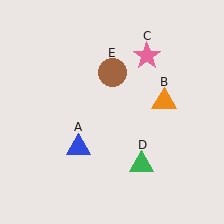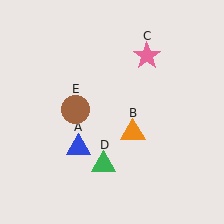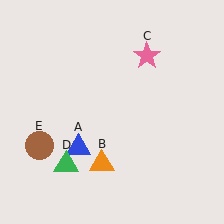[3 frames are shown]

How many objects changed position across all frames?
3 objects changed position: orange triangle (object B), green triangle (object D), brown circle (object E).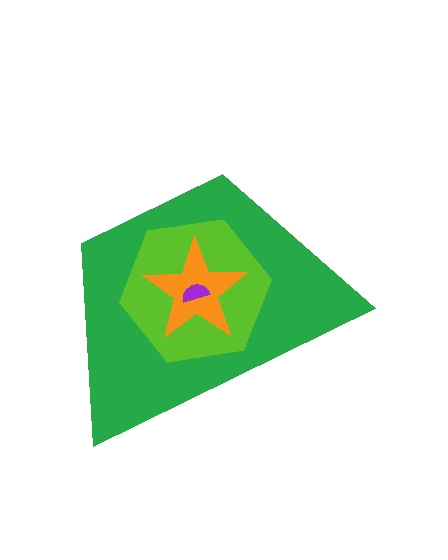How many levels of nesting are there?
4.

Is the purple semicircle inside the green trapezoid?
Yes.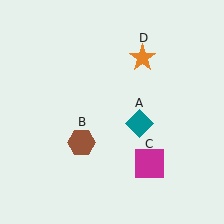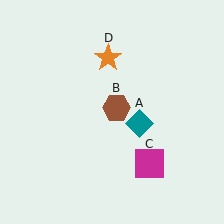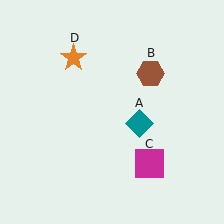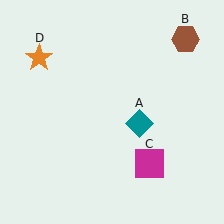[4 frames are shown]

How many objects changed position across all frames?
2 objects changed position: brown hexagon (object B), orange star (object D).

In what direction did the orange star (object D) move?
The orange star (object D) moved left.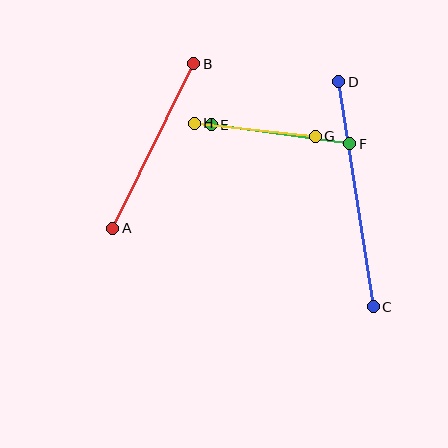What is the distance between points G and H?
The distance is approximately 122 pixels.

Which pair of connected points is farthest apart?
Points C and D are farthest apart.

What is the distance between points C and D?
The distance is approximately 227 pixels.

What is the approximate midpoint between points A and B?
The midpoint is at approximately (153, 146) pixels.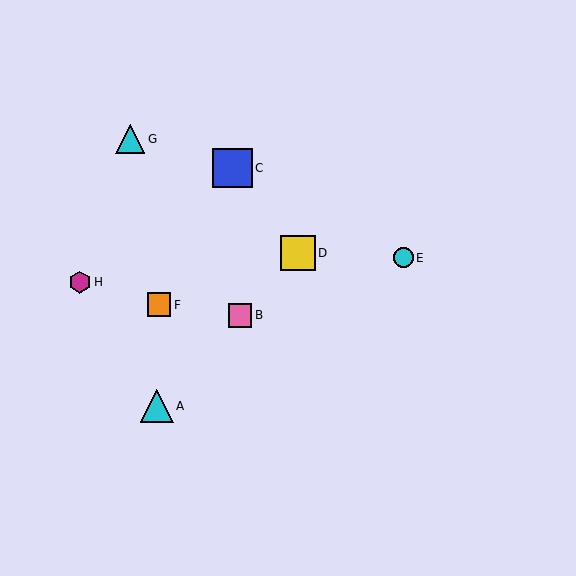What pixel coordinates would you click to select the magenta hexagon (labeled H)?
Click at (80, 282) to select the magenta hexagon H.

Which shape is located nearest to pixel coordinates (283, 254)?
The yellow square (labeled D) at (298, 253) is nearest to that location.